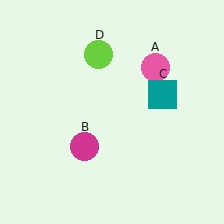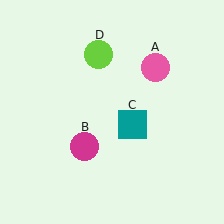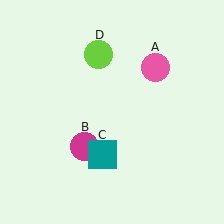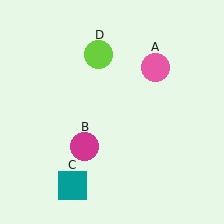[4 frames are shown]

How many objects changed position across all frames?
1 object changed position: teal square (object C).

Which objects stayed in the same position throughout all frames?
Pink circle (object A) and magenta circle (object B) and lime circle (object D) remained stationary.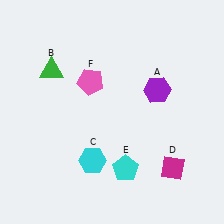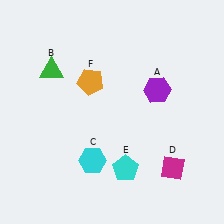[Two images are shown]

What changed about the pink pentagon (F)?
In Image 1, F is pink. In Image 2, it changed to orange.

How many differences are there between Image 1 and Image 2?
There is 1 difference between the two images.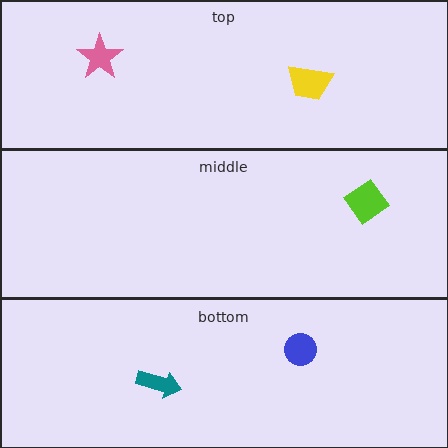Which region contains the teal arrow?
The bottom region.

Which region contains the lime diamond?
The middle region.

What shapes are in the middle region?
The lime diamond.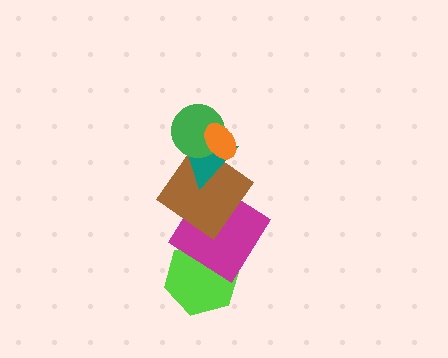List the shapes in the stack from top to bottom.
From top to bottom: the orange ellipse, the green circle, the teal triangle, the brown diamond, the magenta diamond, the lime hexagon.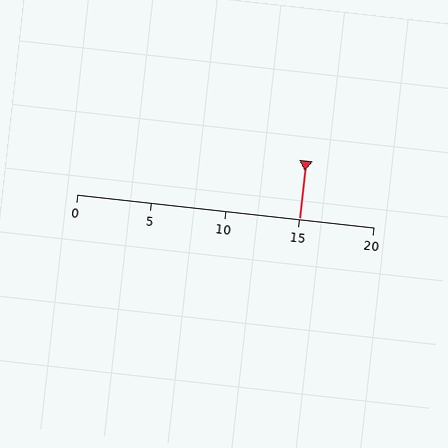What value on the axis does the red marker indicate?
The marker indicates approximately 15.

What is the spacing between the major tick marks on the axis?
The major ticks are spaced 5 apart.